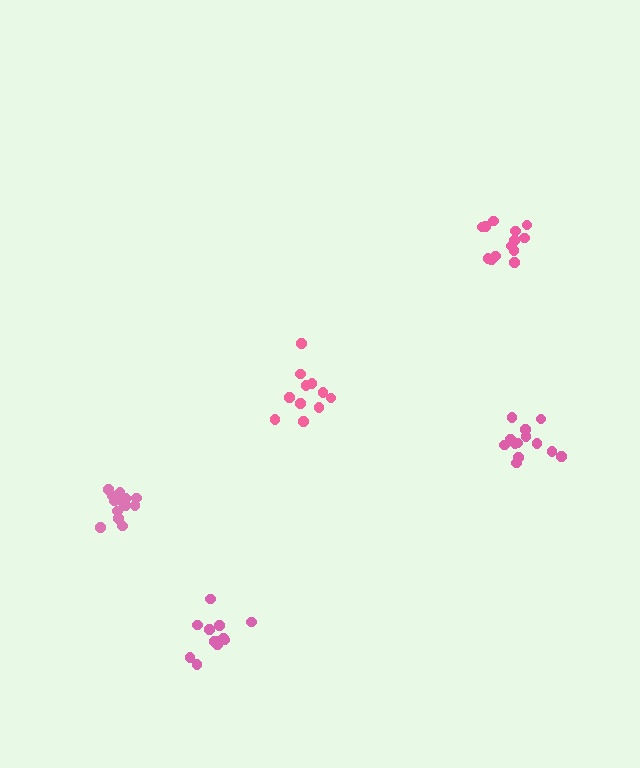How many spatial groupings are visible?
There are 5 spatial groupings.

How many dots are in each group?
Group 1: 12 dots, Group 2: 14 dots, Group 3: 13 dots, Group 4: 14 dots, Group 5: 11 dots (64 total).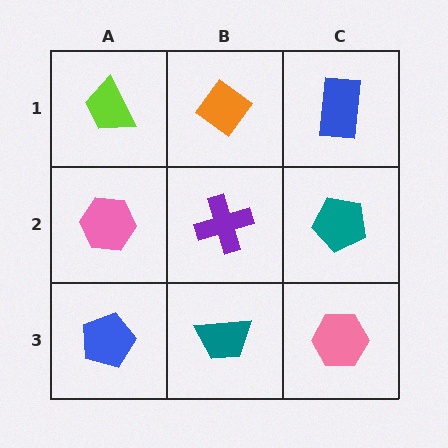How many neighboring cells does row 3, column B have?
3.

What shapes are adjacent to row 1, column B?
A purple cross (row 2, column B), a lime trapezoid (row 1, column A), a blue rectangle (row 1, column C).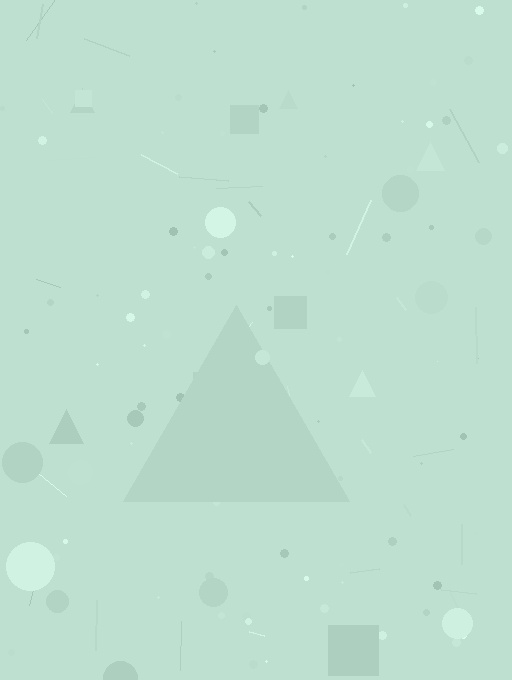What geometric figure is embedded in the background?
A triangle is embedded in the background.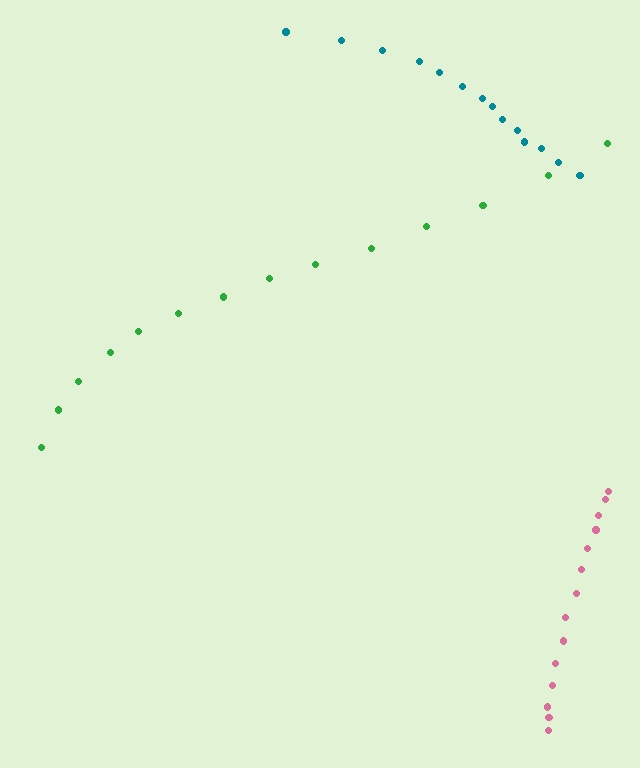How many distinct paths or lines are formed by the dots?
There are 3 distinct paths.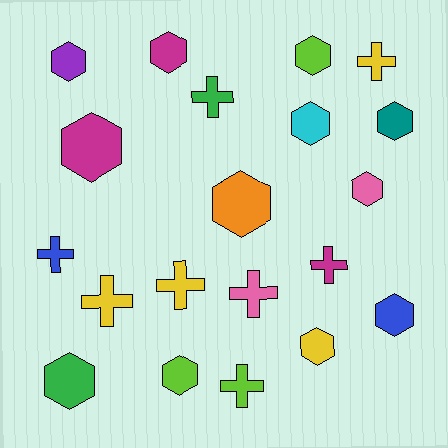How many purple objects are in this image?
There is 1 purple object.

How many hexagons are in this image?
There are 12 hexagons.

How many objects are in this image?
There are 20 objects.